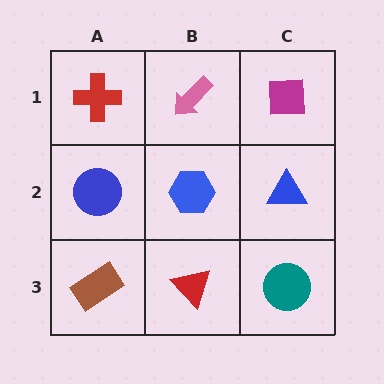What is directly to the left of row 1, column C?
A pink arrow.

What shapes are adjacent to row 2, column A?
A red cross (row 1, column A), a brown rectangle (row 3, column A), a blue hexagon (row 2, column B).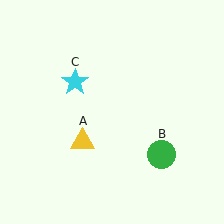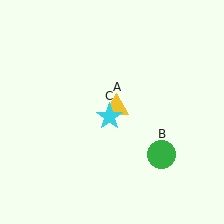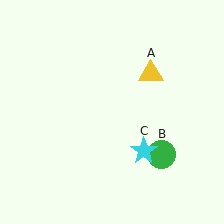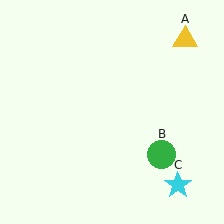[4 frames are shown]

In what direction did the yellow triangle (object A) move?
The yellow triangle (object A) moved up and to the right.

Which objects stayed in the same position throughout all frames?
Green circle (object B) remained stationary.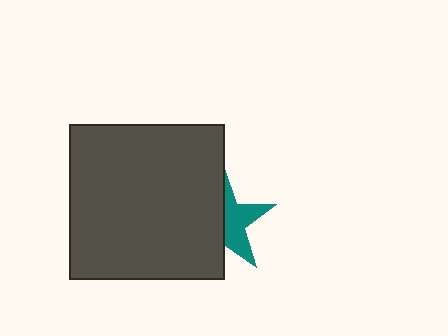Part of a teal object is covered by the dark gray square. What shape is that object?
It is a star.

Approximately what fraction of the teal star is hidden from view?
Roughly 55% of the teal star is hidden behind the dark gray square.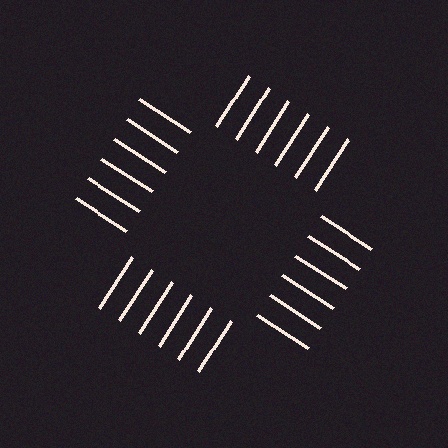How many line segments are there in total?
24 — 6 along each of the 4 edges.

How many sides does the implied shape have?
4 sides — the line-ends trace a square.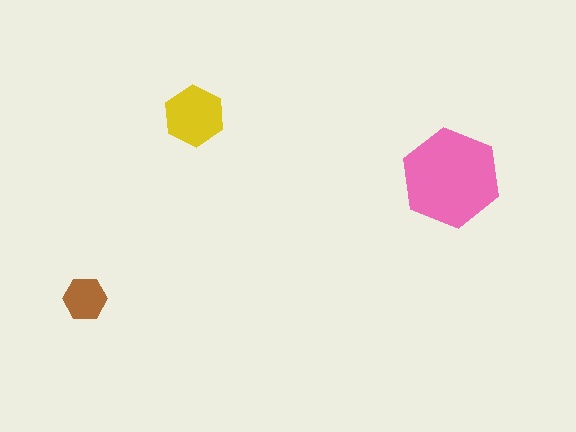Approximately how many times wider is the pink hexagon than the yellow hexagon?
About 1.5 times wider.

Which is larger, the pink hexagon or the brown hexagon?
The pink one.